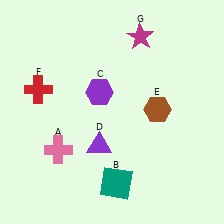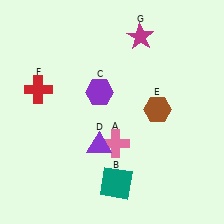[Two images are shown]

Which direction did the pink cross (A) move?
The pink cross (A) moved right.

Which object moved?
The pink cross (A) moved right.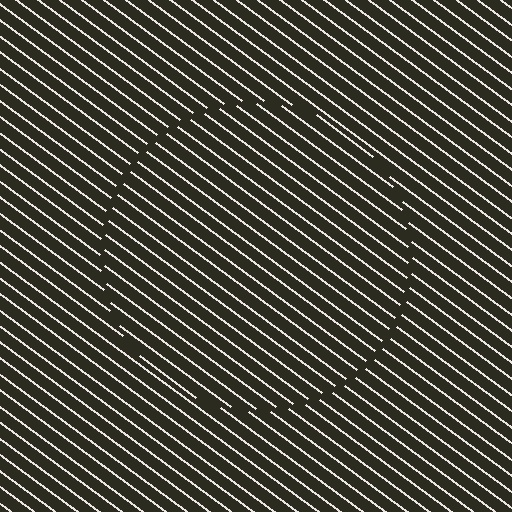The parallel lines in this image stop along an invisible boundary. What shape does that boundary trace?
An illusory circle. The interior of the shape contains the same grating, shifted by half a period — the contour is defined by the phase discontinuity where line-ends from the inner and outer gratings abut.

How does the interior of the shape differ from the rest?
The interior of the shape contains the same grating, shifted by half a period — the contour is defined by the phase discontinuity where line-ends from the inner and outer gratings abut.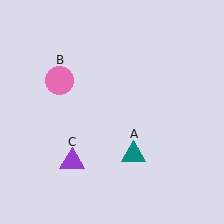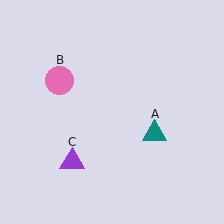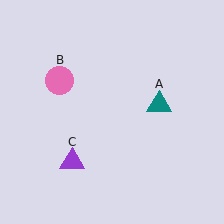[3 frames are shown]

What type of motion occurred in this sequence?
The teal triangle (object A) rotated counterclockwise around the center of the scene.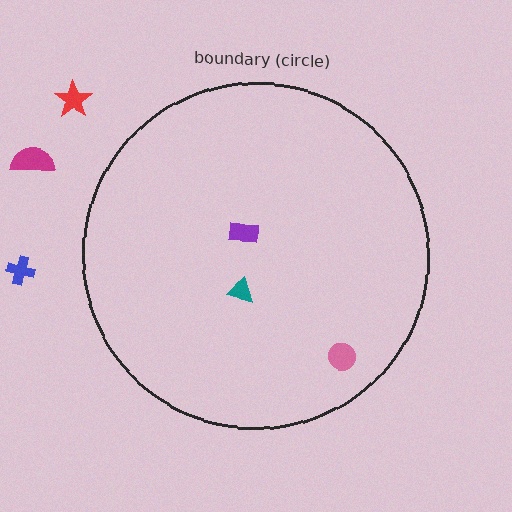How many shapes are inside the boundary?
3 inside, 3 outside.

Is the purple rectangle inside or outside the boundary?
Inside.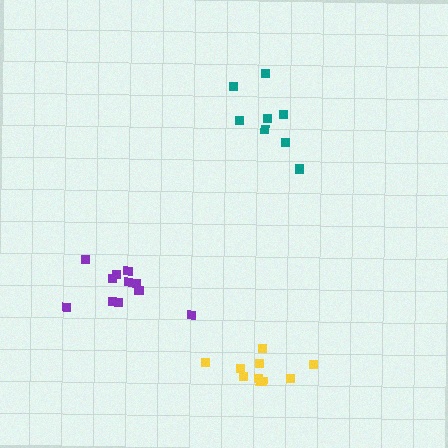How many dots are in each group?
Group 1: 8 dots, Group 2: 10 dots, Group 3: 11 dots (29 total).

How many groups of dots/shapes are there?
There are 3 groups.